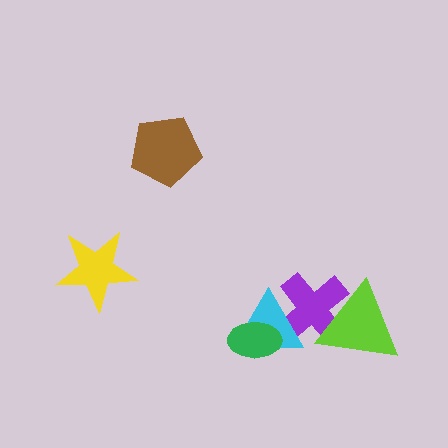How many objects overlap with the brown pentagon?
0 objects overlap with the brown pentagon.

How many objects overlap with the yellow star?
0 objects overlap with the yellow star.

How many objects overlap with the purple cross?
2 objects overlap with the purple cross.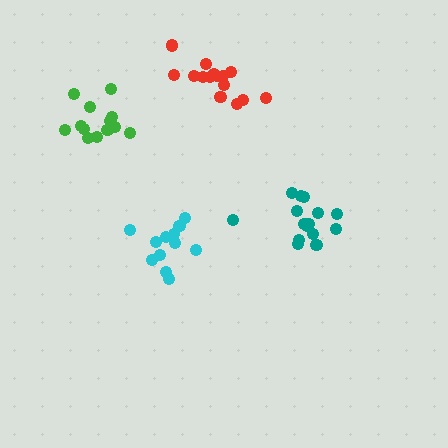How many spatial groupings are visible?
There are 4 spatial groupings.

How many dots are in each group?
Group 1: 15 dots, Group 2: 13 dots, Group 3: 12 dots, Group 4: 15 dots (55 total).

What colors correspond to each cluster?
The clusters are colored: teal, green, cyan, red.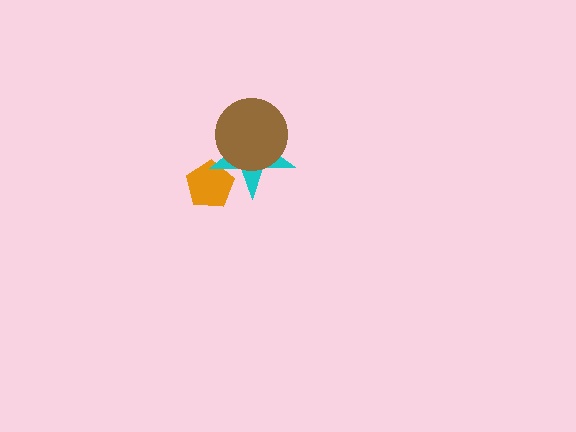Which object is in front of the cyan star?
The brown circle is in front of the cyan star.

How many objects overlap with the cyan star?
2 objects overlap with the cyan star.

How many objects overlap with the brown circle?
1 object overlaps with the brown circle.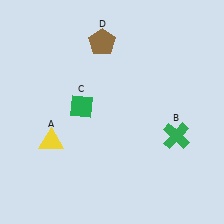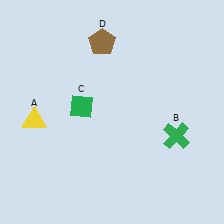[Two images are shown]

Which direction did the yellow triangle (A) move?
The yellow triangle (A) moved up.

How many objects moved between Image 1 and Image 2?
1 object moved between the two images.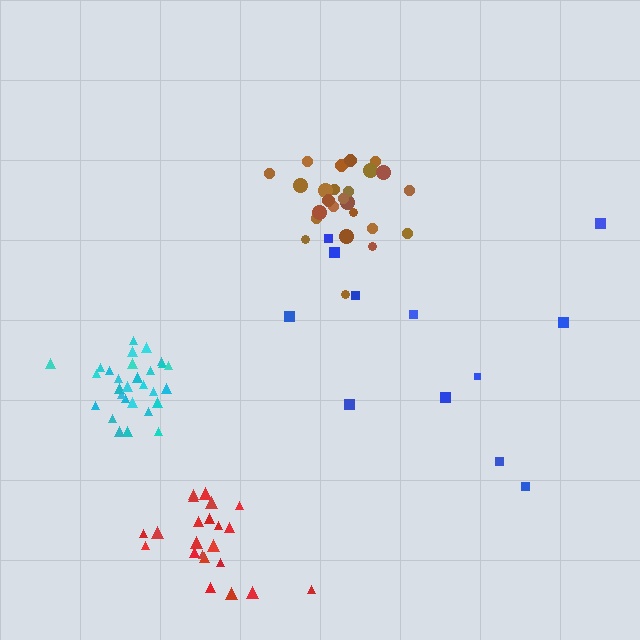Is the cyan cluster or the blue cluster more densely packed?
Cyan.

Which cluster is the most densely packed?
Cyan.